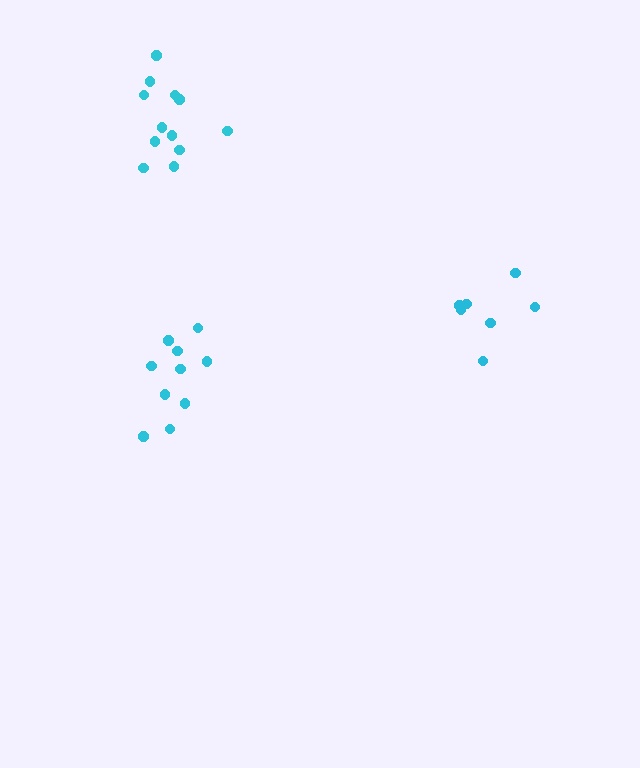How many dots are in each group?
Group 1: 7 dots, Group 2: 10 dots, Group 3: 12 dots (29 total).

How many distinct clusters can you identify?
There are 3 distinct clusters.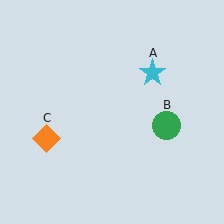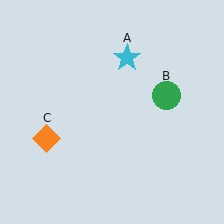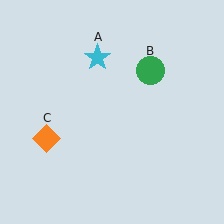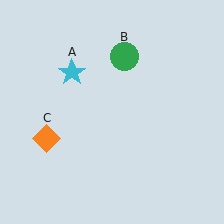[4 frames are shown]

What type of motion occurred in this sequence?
The cyan star (object A), green circle (object B) rotated counterclockwise around the center of the scene.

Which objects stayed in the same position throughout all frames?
Orange diamond (object C) remained stationary.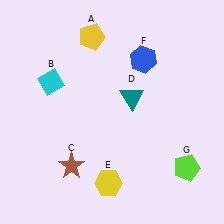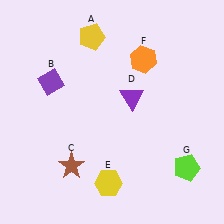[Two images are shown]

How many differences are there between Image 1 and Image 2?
There are 3 differences between the two images.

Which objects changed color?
B changed from cyan to purple. D changed from teal to purple. F changed from blue to orange.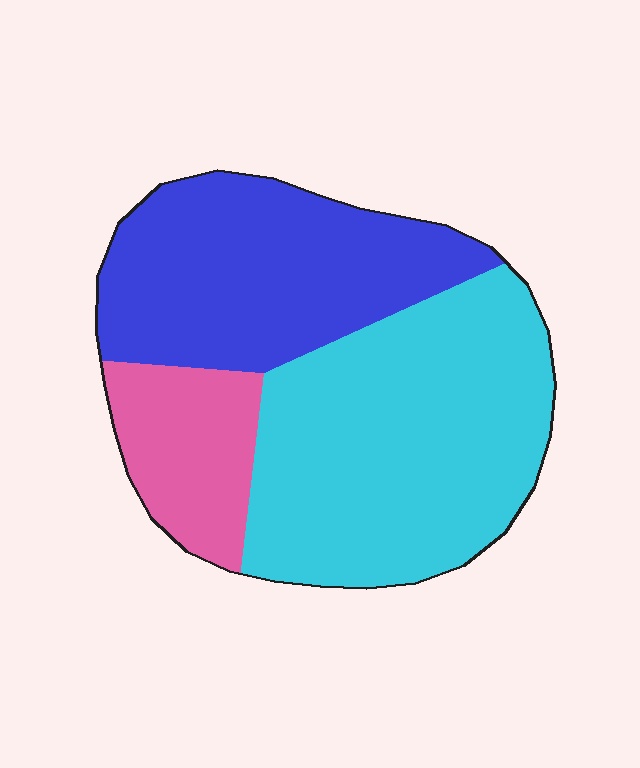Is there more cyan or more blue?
Cyan.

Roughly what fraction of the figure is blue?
Blue takes up about three eighths (3/8) of the figure.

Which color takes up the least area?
Pink, at roughly 15%.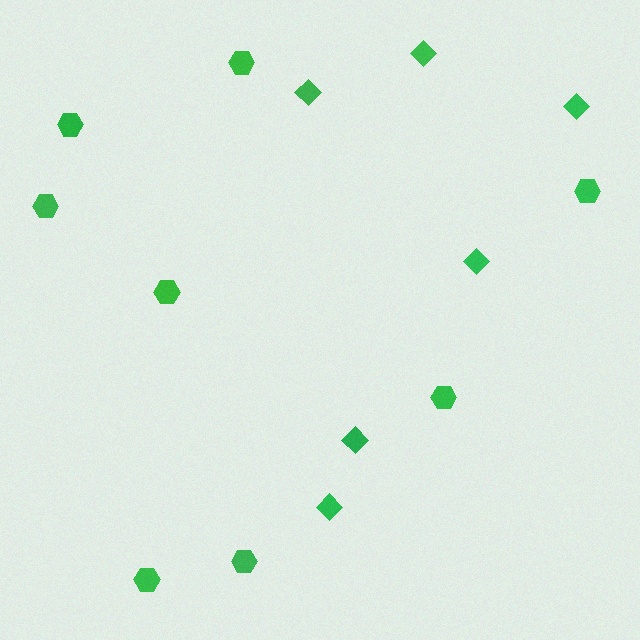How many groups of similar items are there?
There are 2 groups: one group of diamonds (6) and one group of hexagons (8).